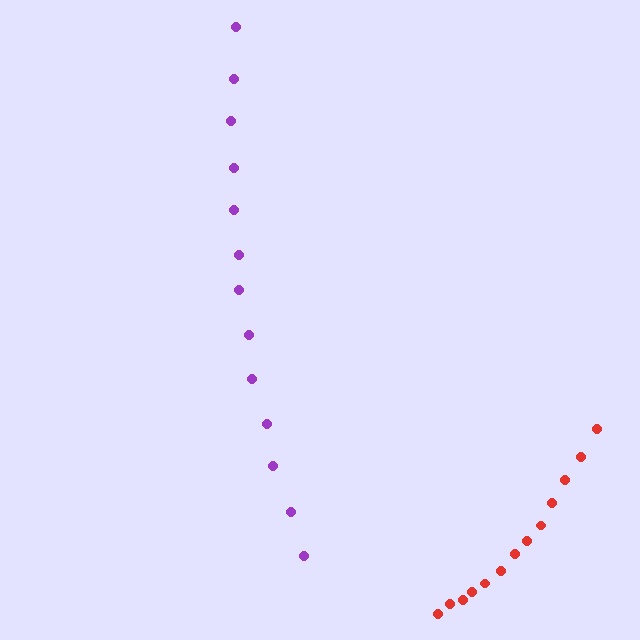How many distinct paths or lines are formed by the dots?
There are 2 distinct paths.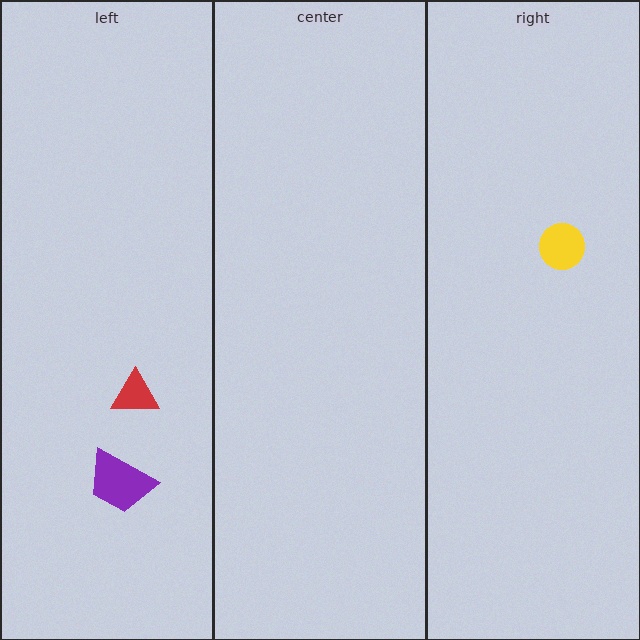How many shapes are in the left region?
2.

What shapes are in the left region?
The purple trapezoid, the red triangle.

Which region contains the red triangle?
The left region.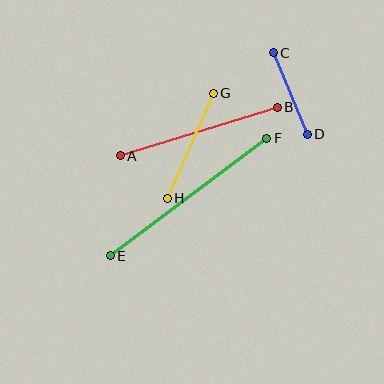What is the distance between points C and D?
The distance is approximately 88 pixels.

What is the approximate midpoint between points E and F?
The midpoint is at approximately (188, 197) pixels.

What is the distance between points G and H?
The distance is approximately 114 pixels.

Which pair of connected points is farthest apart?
Points E and F are farthest apart.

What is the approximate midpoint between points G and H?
The midpoint is at approximately (190, 146) pixels.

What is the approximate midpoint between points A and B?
The midpoint is at approximately (199, 132) pixels.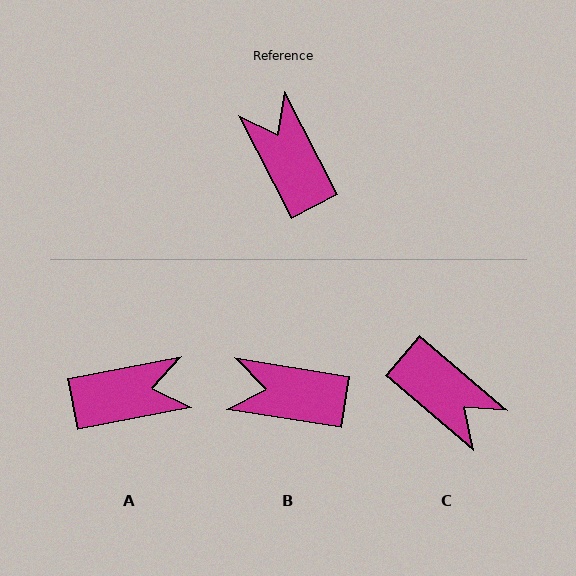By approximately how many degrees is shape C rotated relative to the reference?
Approximately 158 degrees clockwise.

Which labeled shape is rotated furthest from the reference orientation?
C, about 158 degrees away.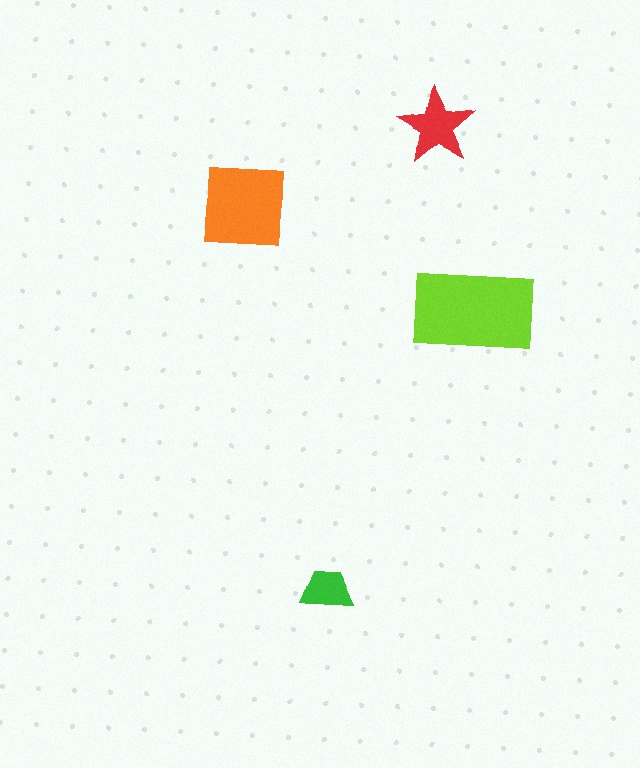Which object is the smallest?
The green trapezoid.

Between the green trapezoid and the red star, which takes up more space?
The red star.